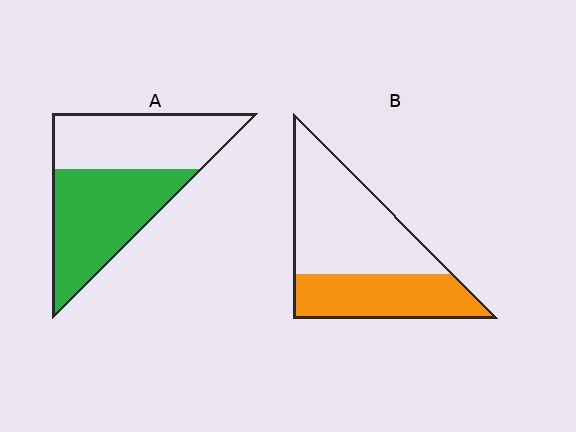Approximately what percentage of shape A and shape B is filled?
A is approximately 55% and B is approximately 40%.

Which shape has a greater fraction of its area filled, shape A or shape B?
Shape A.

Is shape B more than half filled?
No.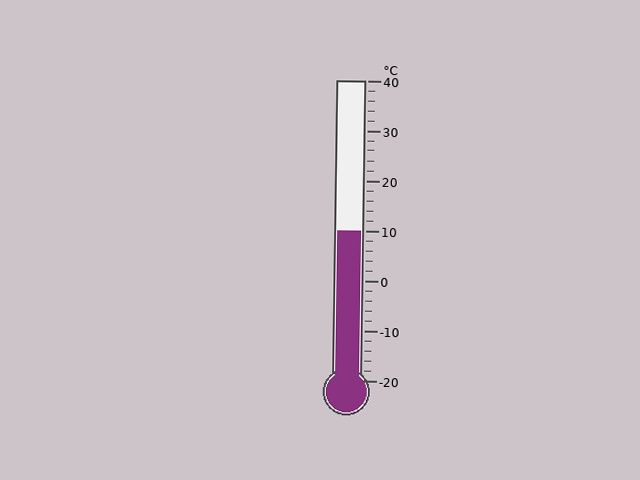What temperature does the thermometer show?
The thermometer shows approximately 10°C.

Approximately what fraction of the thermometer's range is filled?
The thermometer is filled to approximately 50% of its range.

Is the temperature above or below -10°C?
The temperature is above -10°C.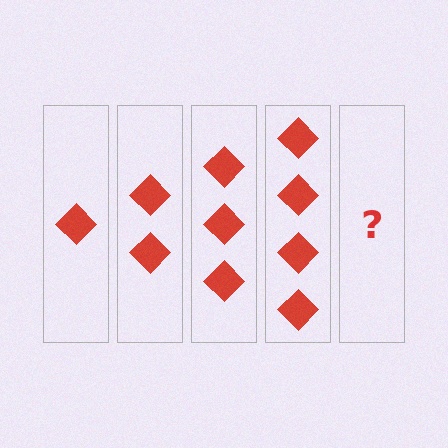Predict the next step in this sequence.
The next step is 5 diamonds.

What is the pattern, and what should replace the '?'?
The pattern is that each step adds one more diamond. The '?' should be 5 diamonds.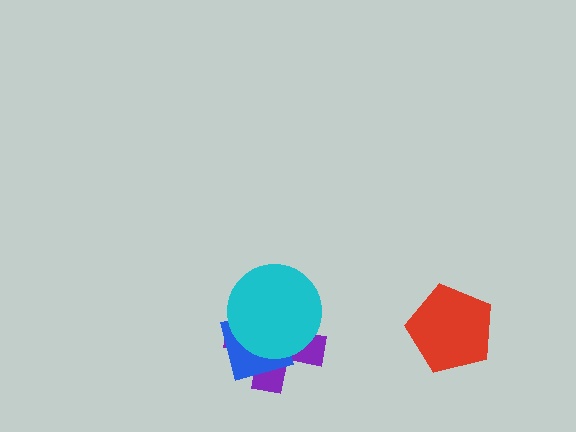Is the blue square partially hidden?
Yes, it is partially covered by another shape.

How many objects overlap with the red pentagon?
0 objects overlap with the red pentagon.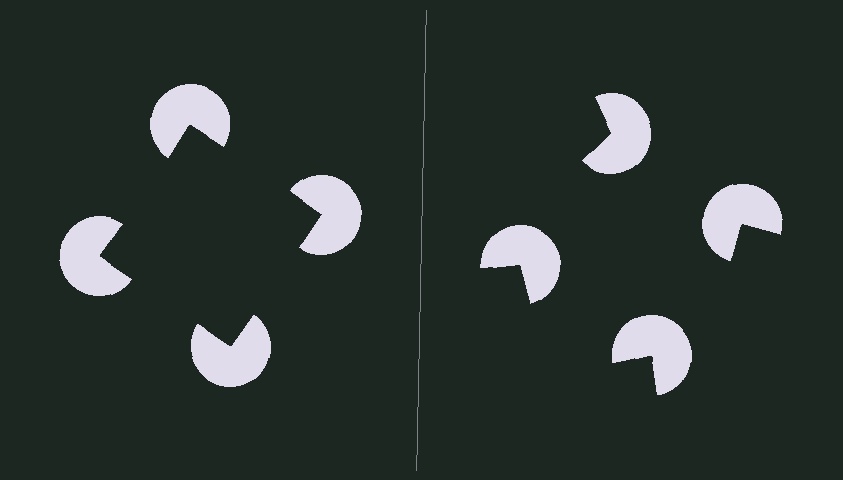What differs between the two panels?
The pac-man discs are positioned identically on both sides; only the wedge orientations differ. On the left they align to a square; on the right they are misaligned.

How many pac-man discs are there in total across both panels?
8 — 4 on each side.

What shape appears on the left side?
An illusory square.